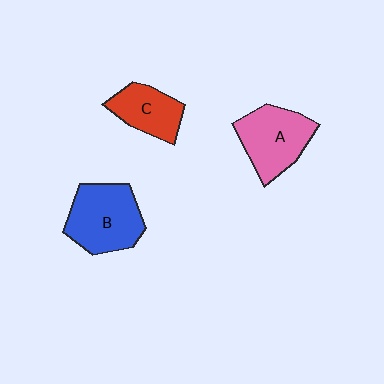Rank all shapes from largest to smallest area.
From largest to smallest: B (blue), A (pink), C (red).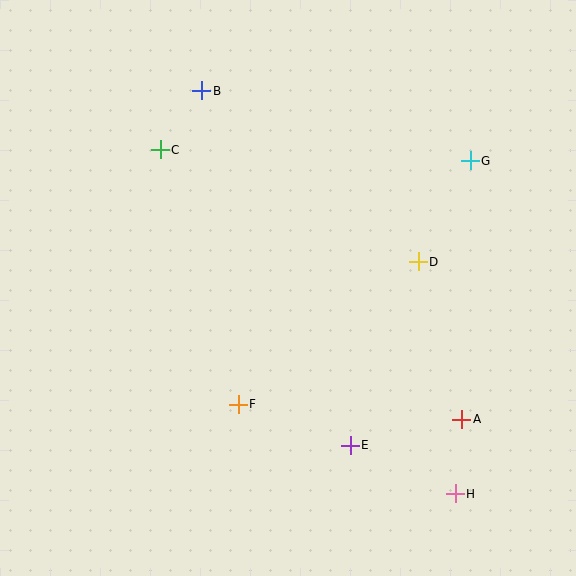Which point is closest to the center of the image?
Point F at (238, 404) is closest to the center.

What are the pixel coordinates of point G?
Point G is at (470, 161).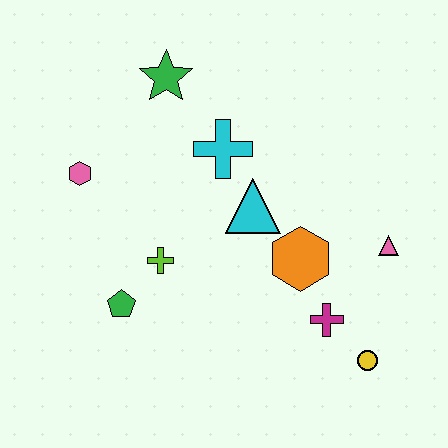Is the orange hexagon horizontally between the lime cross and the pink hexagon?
No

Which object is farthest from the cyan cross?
The yellow circle is farthest from the cyan cross.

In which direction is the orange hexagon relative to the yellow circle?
The orange hexagon is above the yellow circle.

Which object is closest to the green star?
The cyan cross is closest to the green star.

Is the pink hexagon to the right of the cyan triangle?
No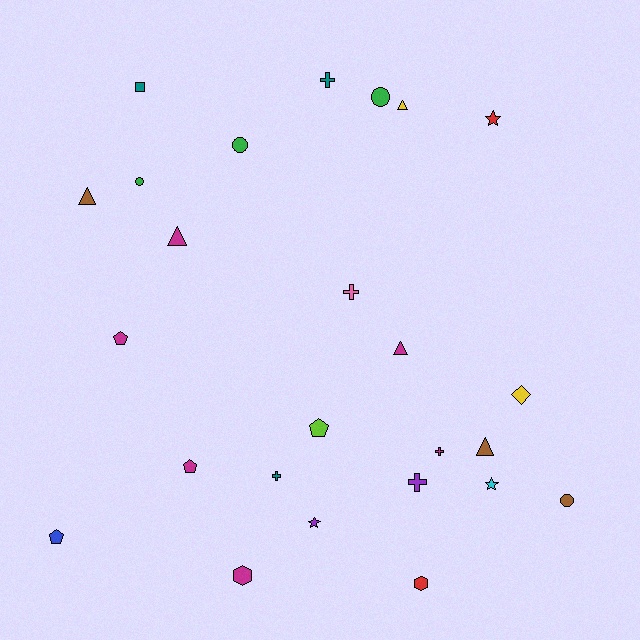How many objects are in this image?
There are 25 objects.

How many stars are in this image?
There are 3 stars.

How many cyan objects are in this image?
There is 1 cyan object.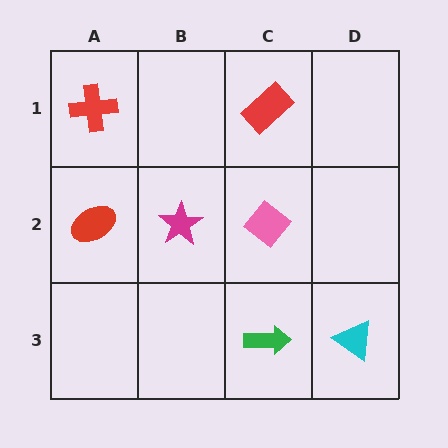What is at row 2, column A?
A red ellipse.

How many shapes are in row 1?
2 shapes.